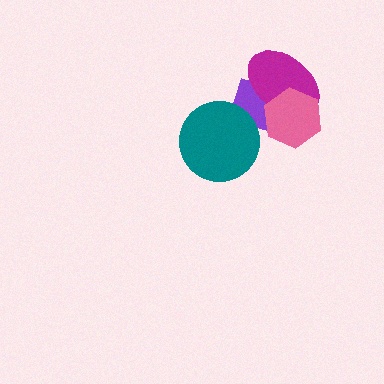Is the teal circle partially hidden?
No, no other shape covers it.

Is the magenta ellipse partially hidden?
Yes, it is partially covered by another shape.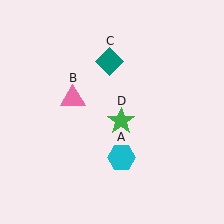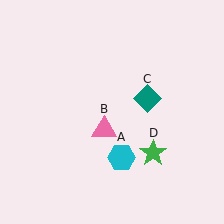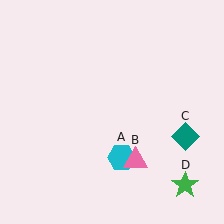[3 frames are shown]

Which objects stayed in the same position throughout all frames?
Cyan hexagon (object A) remained stationary.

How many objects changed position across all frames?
3 objects changed position: pink triangle (object B), teal diamond (object C), green star (object D).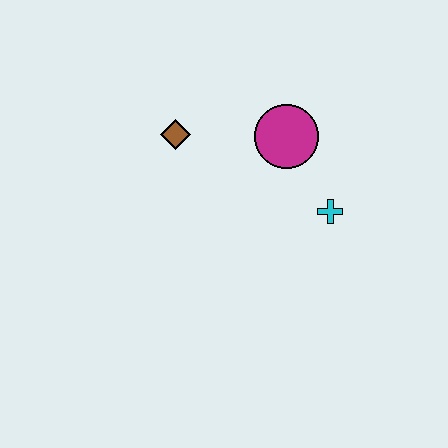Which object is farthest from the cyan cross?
The brown diamond is farthest from the cyan cross.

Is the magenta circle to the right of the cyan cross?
No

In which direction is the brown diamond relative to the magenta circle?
The brown diamond is to the left of the magenta circle.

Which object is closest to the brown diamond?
The magenta circle is closest to the brown diamond.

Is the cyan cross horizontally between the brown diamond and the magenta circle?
No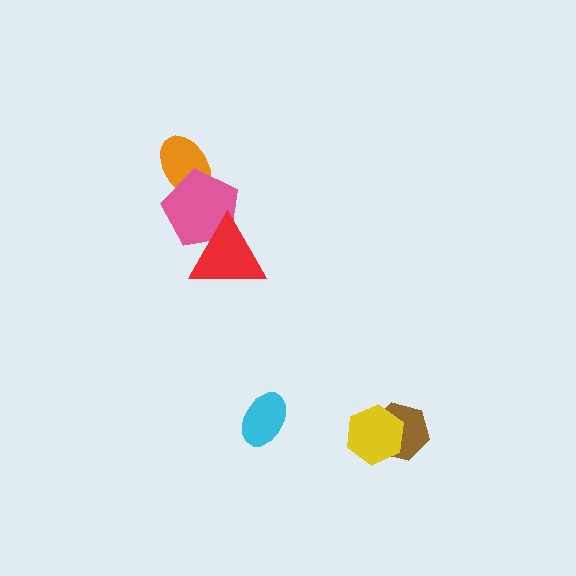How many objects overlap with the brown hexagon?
1 object overlaps with the brown hexagon.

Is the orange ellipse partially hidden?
Yes, it is partially covered by another shape.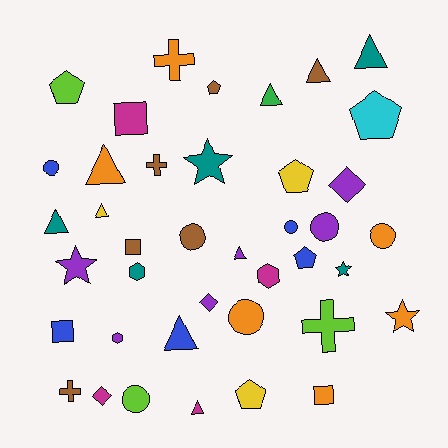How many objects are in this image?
There are 40 objects.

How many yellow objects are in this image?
There are 3 yellow objects.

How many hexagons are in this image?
There are 3 hexagons.